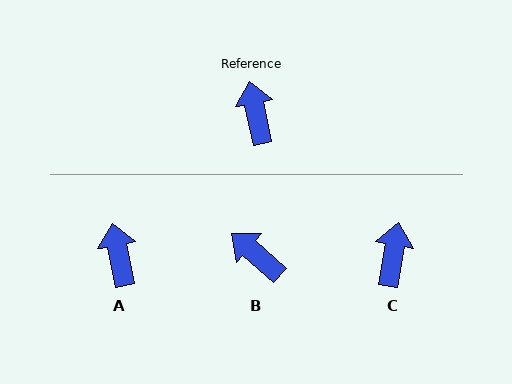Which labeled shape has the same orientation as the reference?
A.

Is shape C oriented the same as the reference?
No, it is off by about 21 degrees.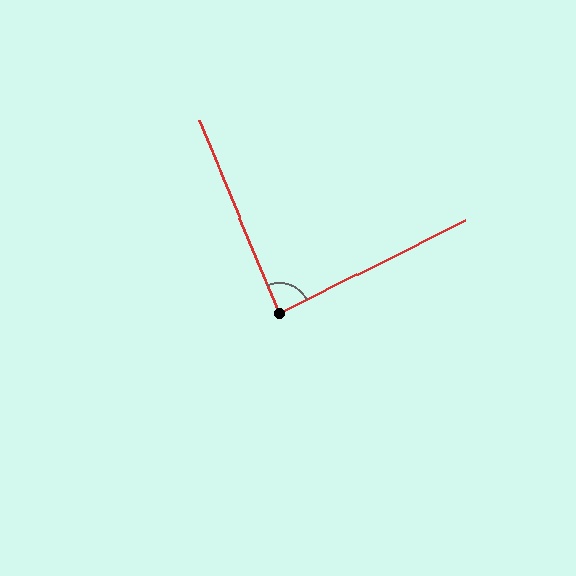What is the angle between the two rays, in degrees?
Approximately 86 degrees.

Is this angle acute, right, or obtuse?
It is approximately a right angle.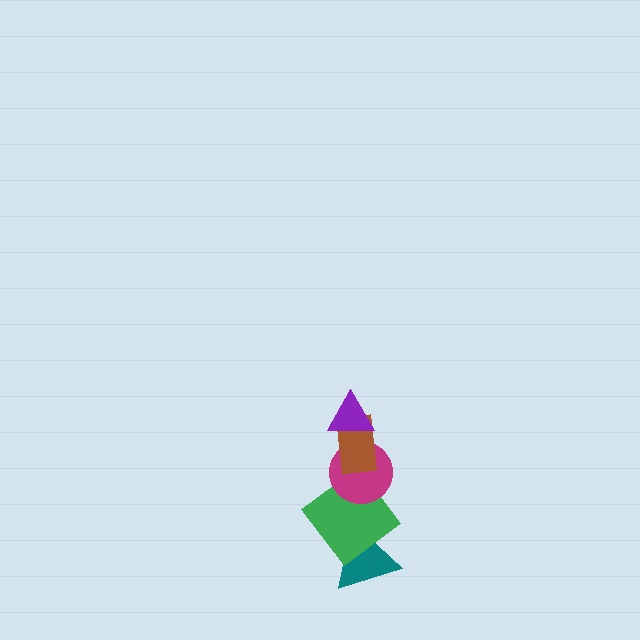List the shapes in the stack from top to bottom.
From top to bottom: the purple triangle, the brown rectangle, the magenta circle, the green diamond, the teal triangle.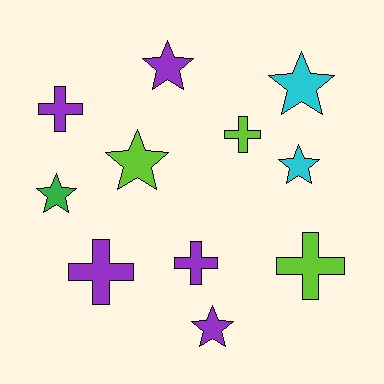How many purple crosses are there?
There are 3 purple crosses.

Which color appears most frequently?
Purple, with 5 objects.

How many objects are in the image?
There are 11 objects.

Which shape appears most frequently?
Star, with 6 objects.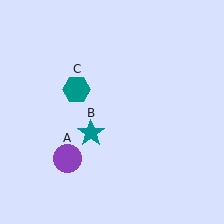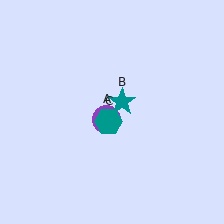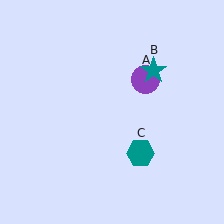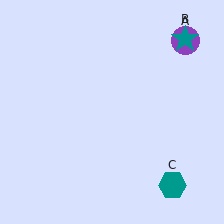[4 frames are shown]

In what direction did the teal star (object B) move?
The teal star (object B) moved up and to the right.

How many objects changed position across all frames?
3 objects changed position: purple circle (object A), teal star (object B), teal hexagon (object C).